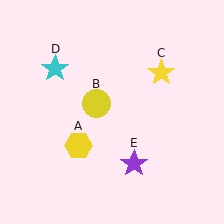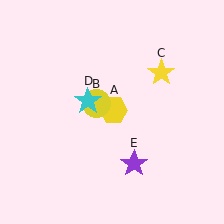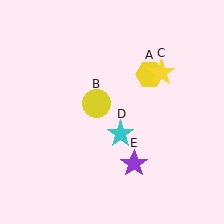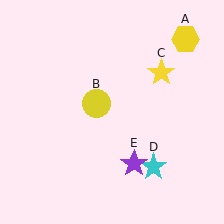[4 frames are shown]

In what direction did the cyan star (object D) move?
The cyan star (object D) moved down and to the right.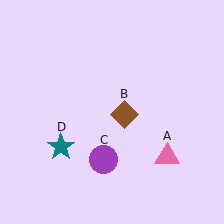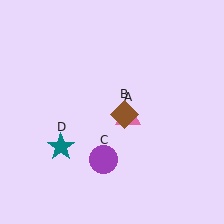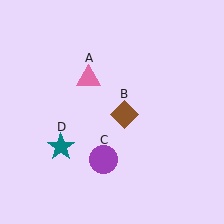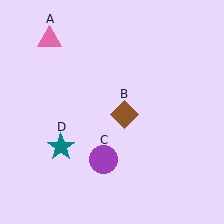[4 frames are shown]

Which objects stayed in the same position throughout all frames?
Brown diamond (object B) and purple circle (object C) and teal star (object D) remained stationary.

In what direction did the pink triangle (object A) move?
The pink triangle (object A) moved up and to the left.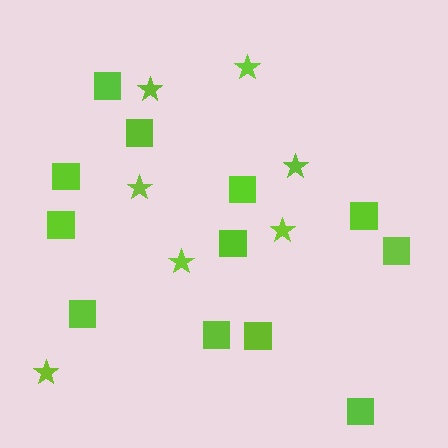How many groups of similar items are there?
There are 2 groups: one group of stars (7) and one group of squares (12).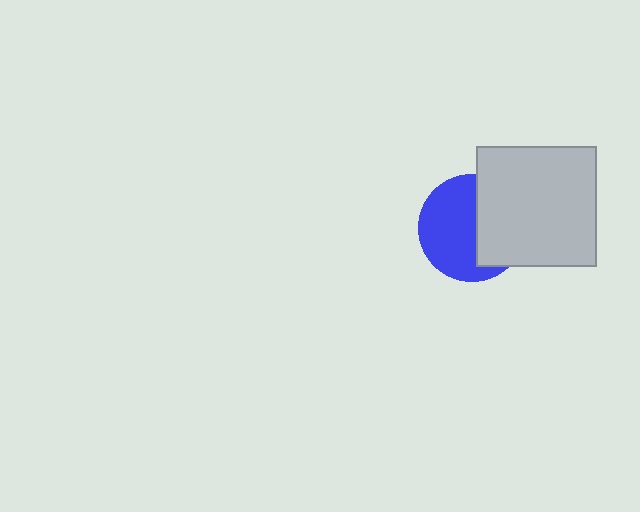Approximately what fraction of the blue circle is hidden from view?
Roughly 42% of the blue circle is hidden behind the light gray square.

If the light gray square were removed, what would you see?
You would see the complete blue circle.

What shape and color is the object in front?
The object in front is a light gray square.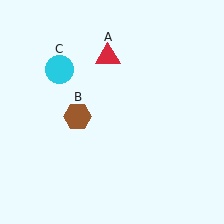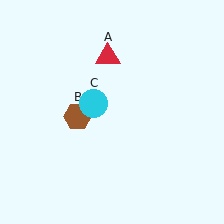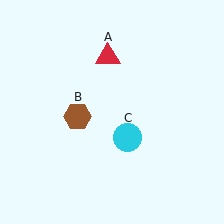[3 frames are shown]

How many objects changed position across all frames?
1 object changed position: cyan circle (object C).